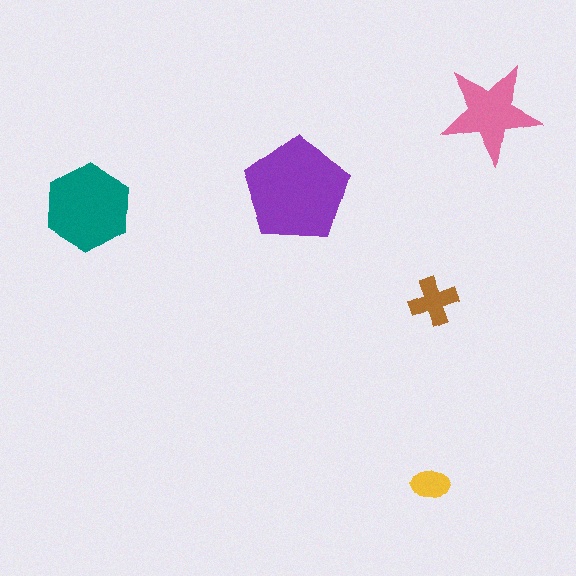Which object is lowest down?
The yellow ellipse is bottommost.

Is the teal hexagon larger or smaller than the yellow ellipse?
Larger.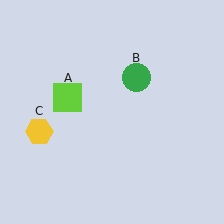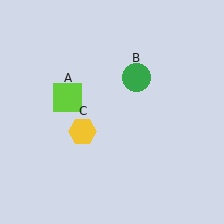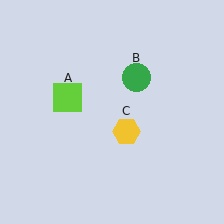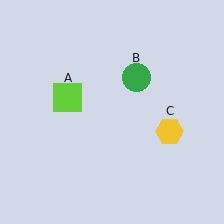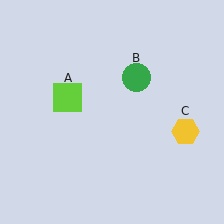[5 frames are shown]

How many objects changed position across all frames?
1 object changed position: yellow hexagon (object C).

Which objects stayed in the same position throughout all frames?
Lime square (object A) and green circle (object B) remained stationary.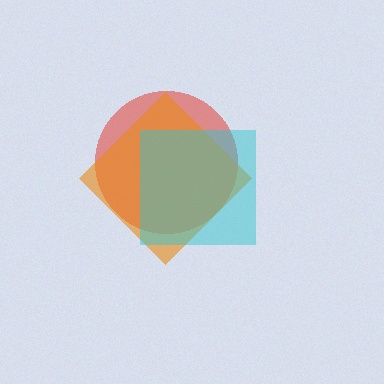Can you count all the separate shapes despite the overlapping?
Yes, there are 3 separate shapes.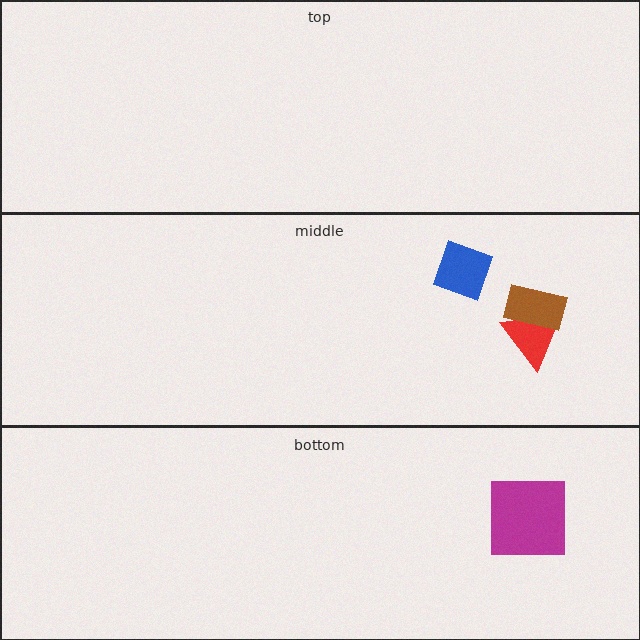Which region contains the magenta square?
The bottom region.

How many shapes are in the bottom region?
1.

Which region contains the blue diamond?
The middle region.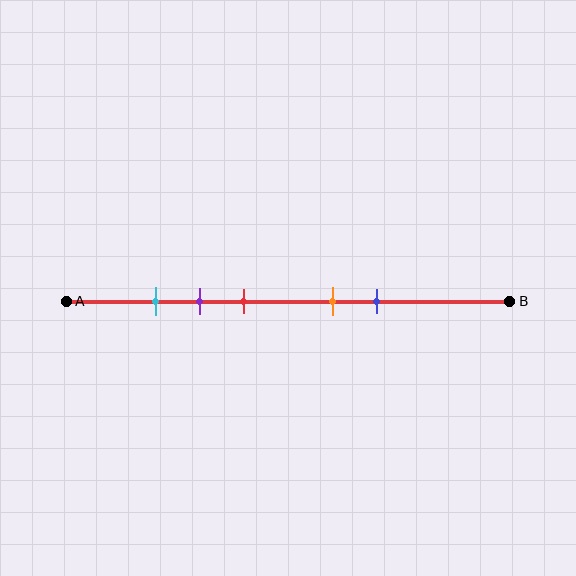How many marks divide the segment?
There are 5 marks dividing the segment.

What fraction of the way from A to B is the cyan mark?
The cyan mark is approximately 20% (0.2) of the way from A to B.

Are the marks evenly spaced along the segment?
No, the marks are not evenly spaced.